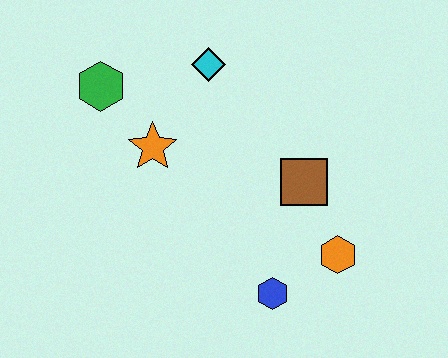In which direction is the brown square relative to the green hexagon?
The brown square is to the right of the green hexagon.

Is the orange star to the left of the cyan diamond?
Yes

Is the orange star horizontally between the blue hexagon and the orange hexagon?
No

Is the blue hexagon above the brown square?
No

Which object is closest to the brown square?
The orange hexagon is closest to the brown square.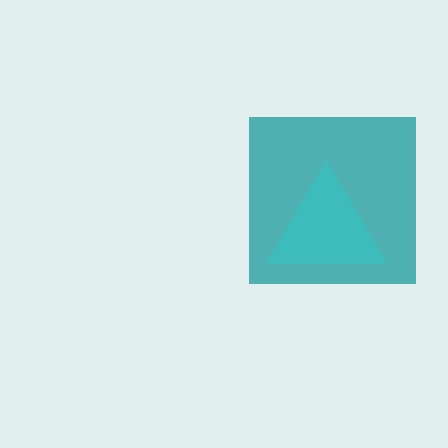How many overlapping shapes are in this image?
There are 2 overlapping shapes in the image.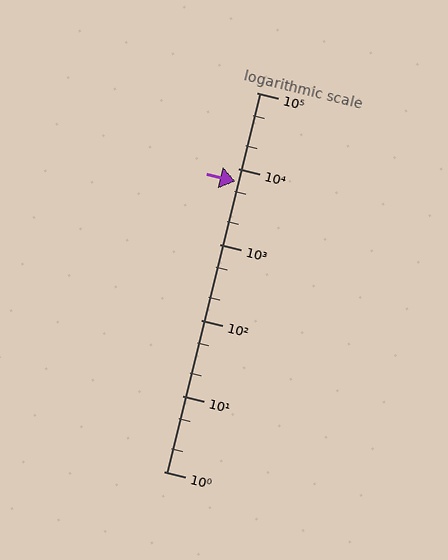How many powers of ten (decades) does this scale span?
The scale spans 5 decades, from 1 to 100000.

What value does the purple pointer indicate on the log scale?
The pointer indicates approximately 6800.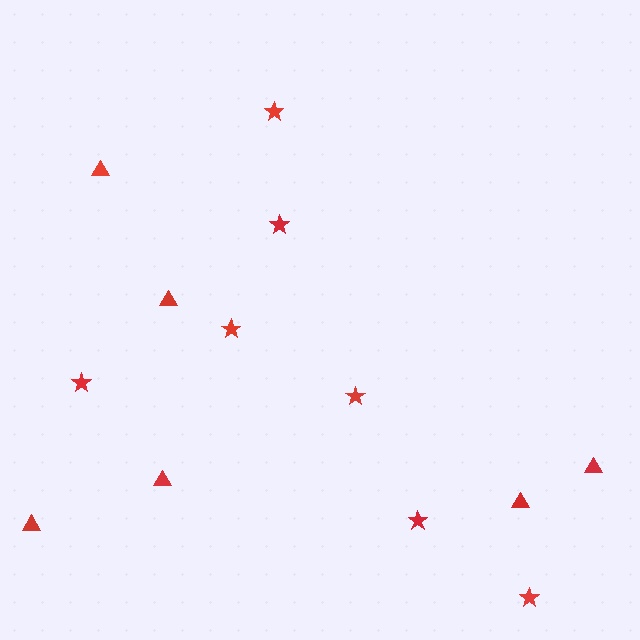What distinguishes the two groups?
There are 2 groups: one group of stars (7) and one group of triangles (6).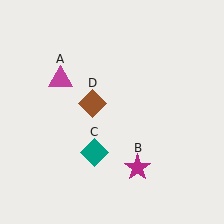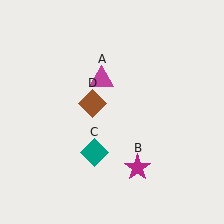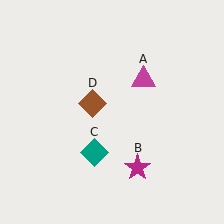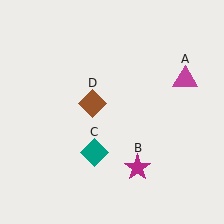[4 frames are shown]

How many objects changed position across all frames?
1 object changed position: magenta triangle (object A).